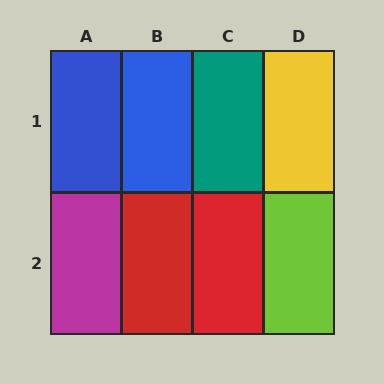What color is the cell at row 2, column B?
Red.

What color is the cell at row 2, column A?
Magenta.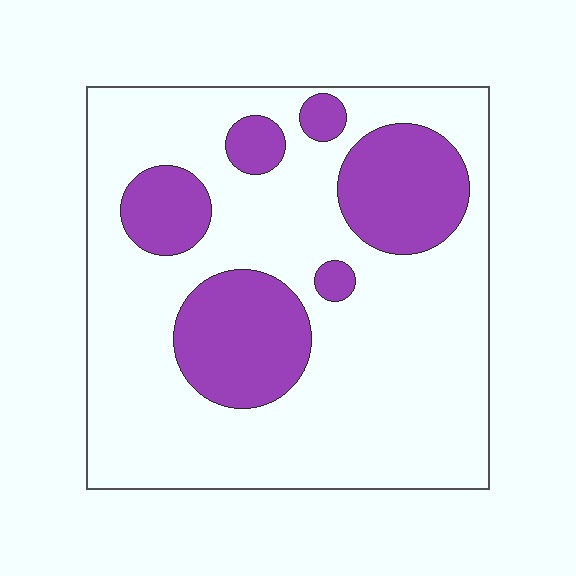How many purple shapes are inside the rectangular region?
6.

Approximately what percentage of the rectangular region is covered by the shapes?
Approximately 25%.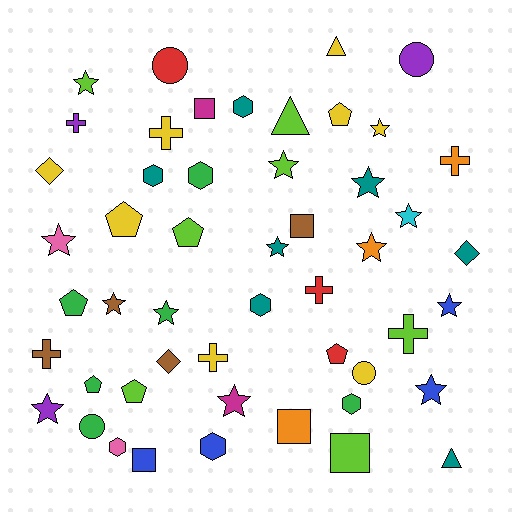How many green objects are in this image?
There are 6 green objects.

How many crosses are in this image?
There are 7 crosses.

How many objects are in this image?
There are 50 objects.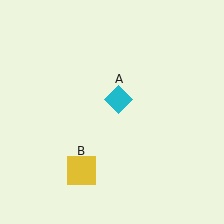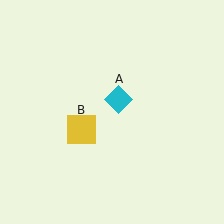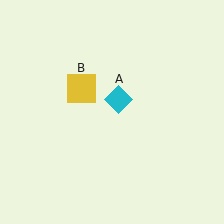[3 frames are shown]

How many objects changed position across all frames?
1 object changed position: yellow square (object B).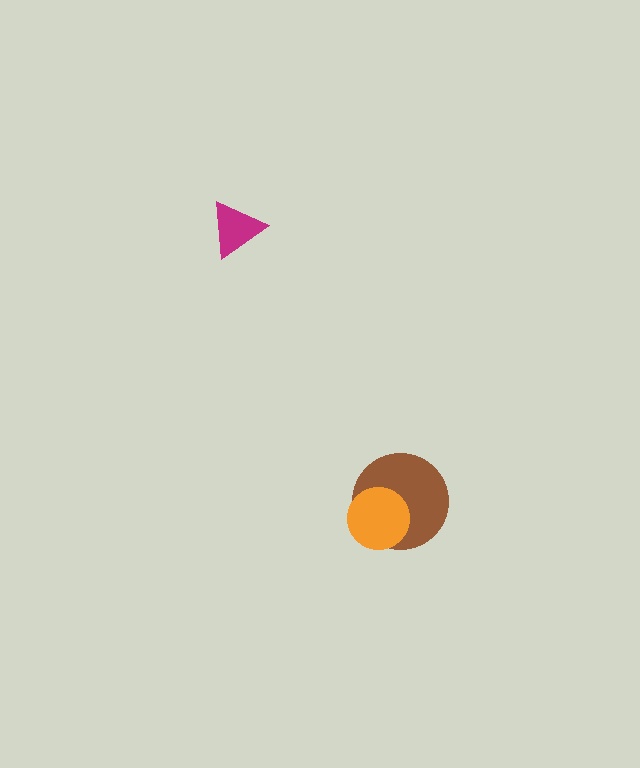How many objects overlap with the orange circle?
1 object overlaps with the orange circle.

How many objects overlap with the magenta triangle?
0 objects overlap with the magenta triangle.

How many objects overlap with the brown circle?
1 object overlaps with the brown circle.